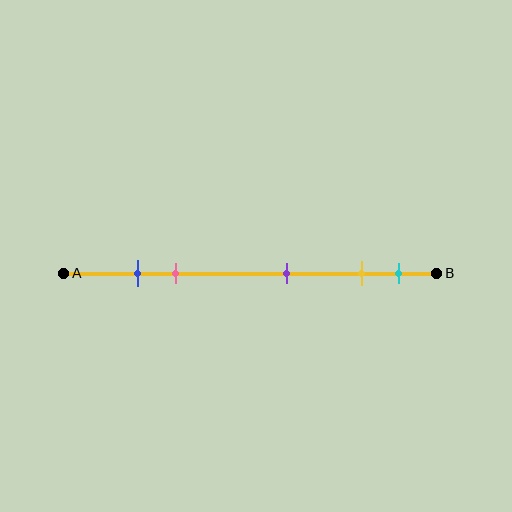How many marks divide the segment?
There are 5 marks dividing the segment.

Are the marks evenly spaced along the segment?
No, the marks are not evenly spaced.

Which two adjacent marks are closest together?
The blue and pink marks are the closest adjacent pair.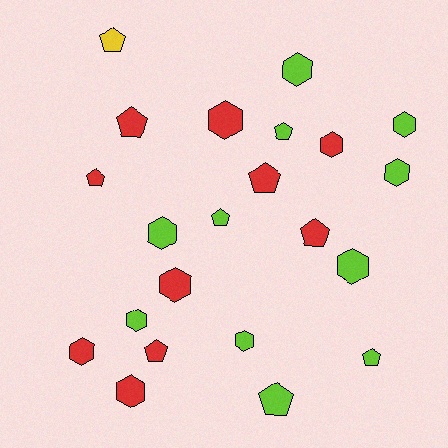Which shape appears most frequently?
Hexagon, with 12 objects.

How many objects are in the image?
There are 22 objects.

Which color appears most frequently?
Lime, with 11 objects.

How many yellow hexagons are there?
There are no yellow hexagons.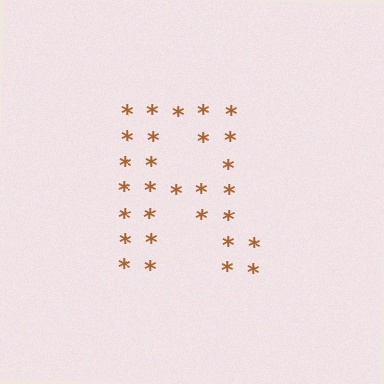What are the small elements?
The small elements are asterisks.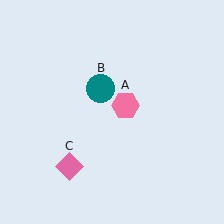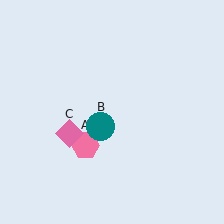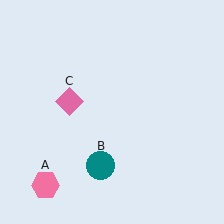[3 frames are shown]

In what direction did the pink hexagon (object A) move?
The pink hexagon (object A) moved down and to the left.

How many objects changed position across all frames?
3 objects changed position: pink hexagon (object A), teal circle (object B), pink diamond (object C).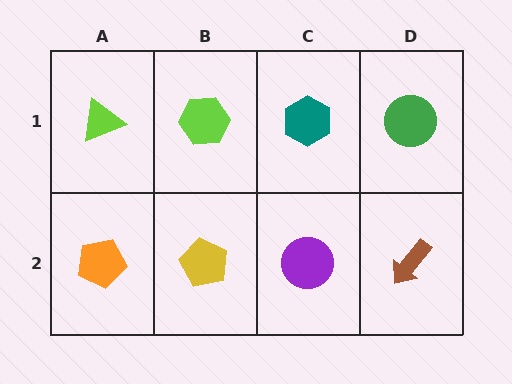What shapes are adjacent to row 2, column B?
A lime hexagon (row 1, column B), an orange pentagon (row 2, column A), a purple circle (row 2, column C).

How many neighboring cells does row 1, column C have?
3.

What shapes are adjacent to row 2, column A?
A lime triangle (row 1, column A), a yellow pentagon (row 2, column B).